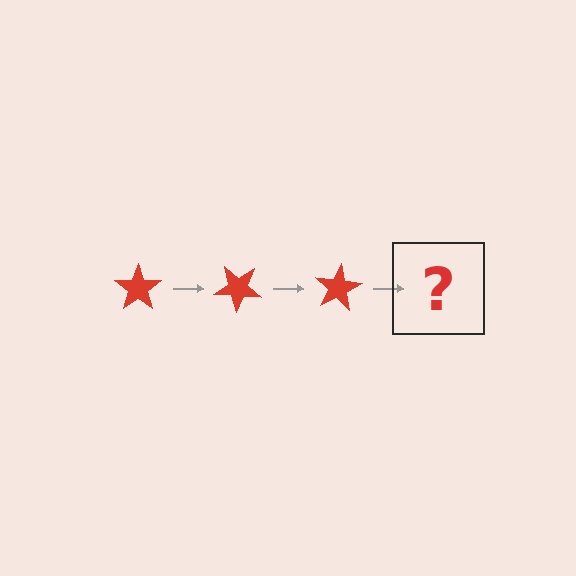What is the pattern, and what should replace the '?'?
The pattern is that the star rotates 40 degrees each step. The '?' should be a red star rotated 120 degrees.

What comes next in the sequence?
The next element should be a red star rotated 120 degrees.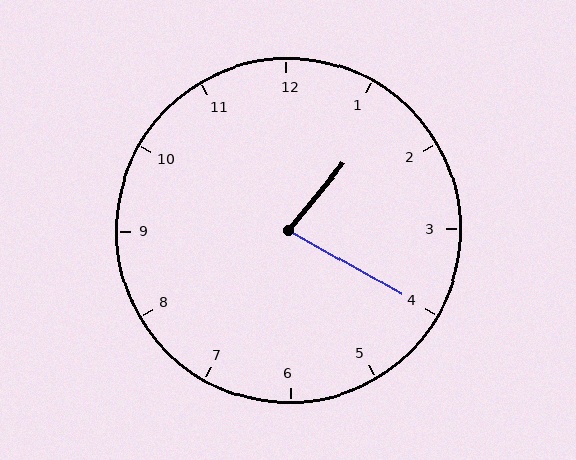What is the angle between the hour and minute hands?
Approximately 80 degrees.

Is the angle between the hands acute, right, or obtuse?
It is acute.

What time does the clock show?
1:20.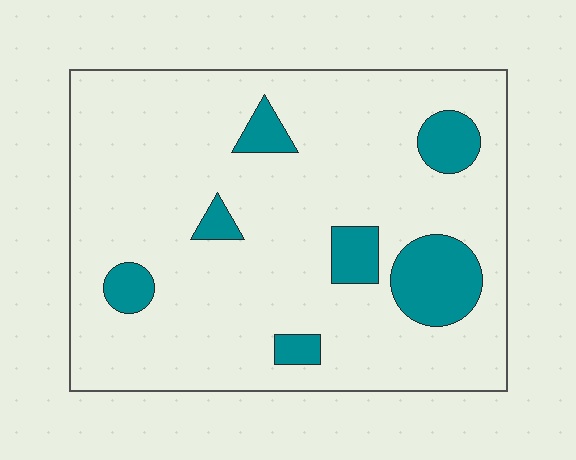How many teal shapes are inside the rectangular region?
7.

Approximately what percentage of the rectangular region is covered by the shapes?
Approximately 15%.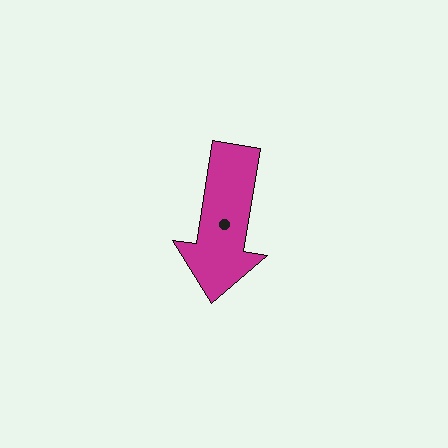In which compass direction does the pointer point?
South.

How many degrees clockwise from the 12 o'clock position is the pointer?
Approximately 189 degrees.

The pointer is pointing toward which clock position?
Roughly 6 o'clock.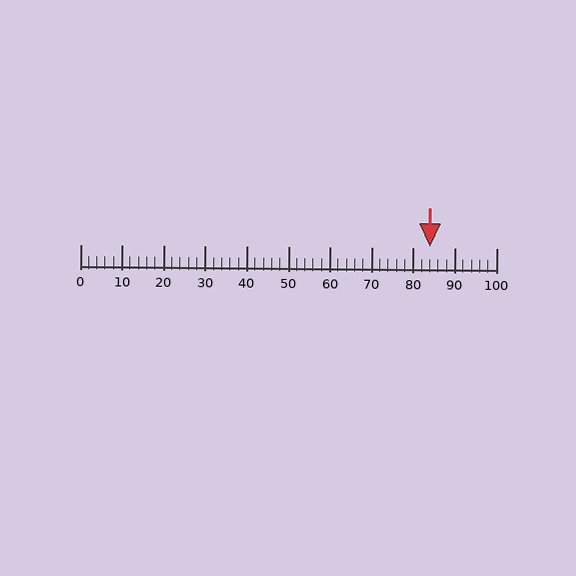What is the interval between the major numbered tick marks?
The major tick marks are spaced 10 units apart.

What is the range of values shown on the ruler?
The ruler shows values from 0 to 100.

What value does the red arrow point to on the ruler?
The red arrow points to approximately 84.